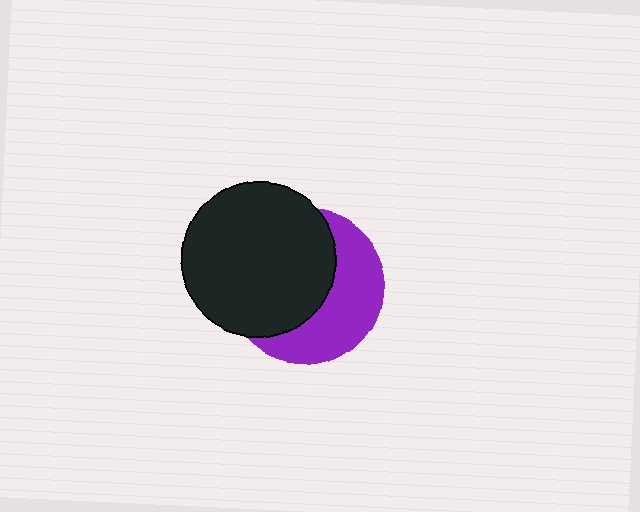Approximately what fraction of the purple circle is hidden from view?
Roughly 57% of the purple circle is hidden behind the black circle.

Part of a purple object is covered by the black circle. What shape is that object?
It is a circle.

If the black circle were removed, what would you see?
You would see the complete purple circle.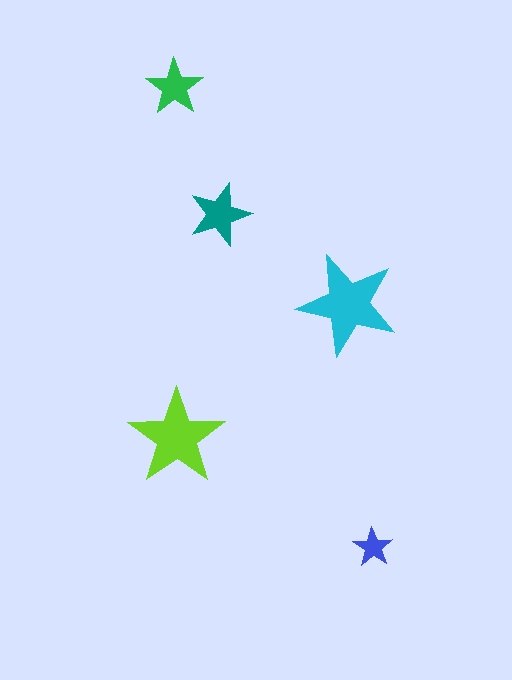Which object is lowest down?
The blue star is bottommost.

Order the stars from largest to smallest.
the cyan one, the lime one, the teal one, the green one, the blue one.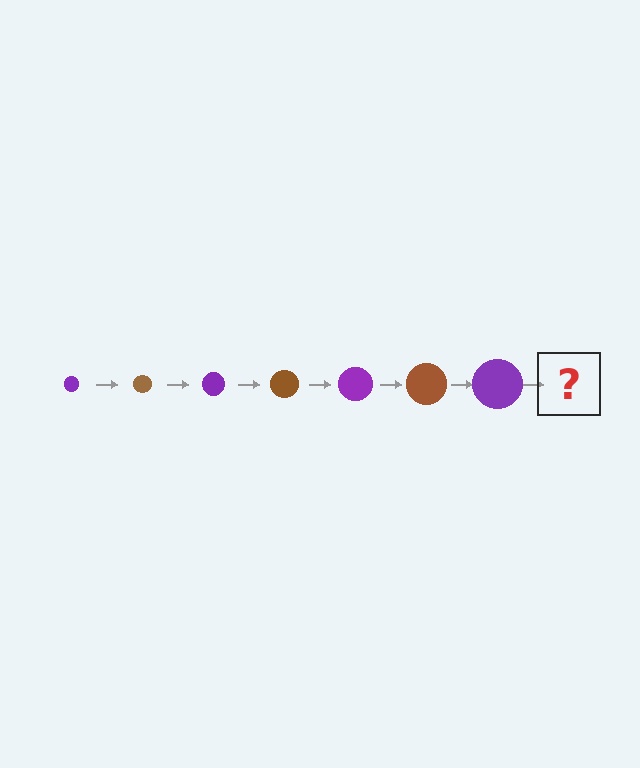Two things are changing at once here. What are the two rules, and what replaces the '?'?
The two rules are that the circle grows larger each step and the color cycles through purple and brown. The '?' should be a brown circle, larger than the previous one.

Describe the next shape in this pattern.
It should be a brown circle, larger than the previous one.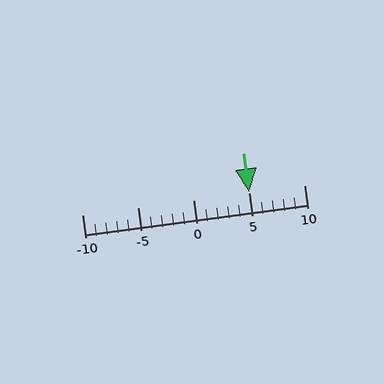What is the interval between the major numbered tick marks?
The major tick marks are spaced 5 units apart.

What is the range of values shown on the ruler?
The ruler shows values from -10 to 10.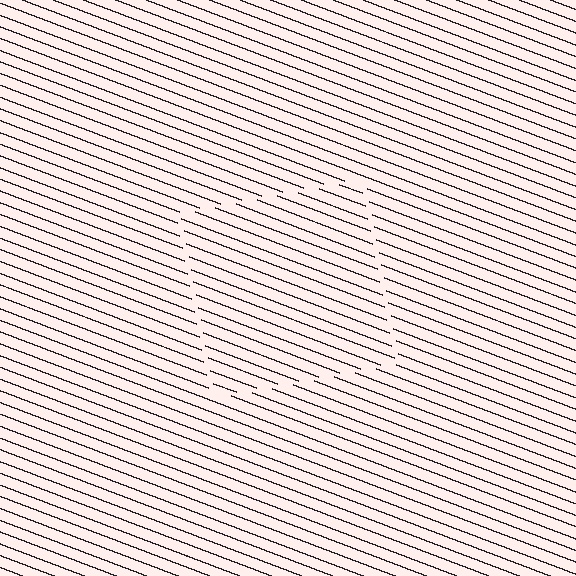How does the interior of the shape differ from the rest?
The interior of the shape contains the same grating, shifted by half a period — the contour is defined by the phase discontinuity where line-ends from the inner and outer gratings abut.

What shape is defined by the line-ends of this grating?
An illusory square. The interior of the shape contains the same grating, shifted by half a period — the contour is defined by the phase discontinuity where line-ends from the inner and outer gratings abut.